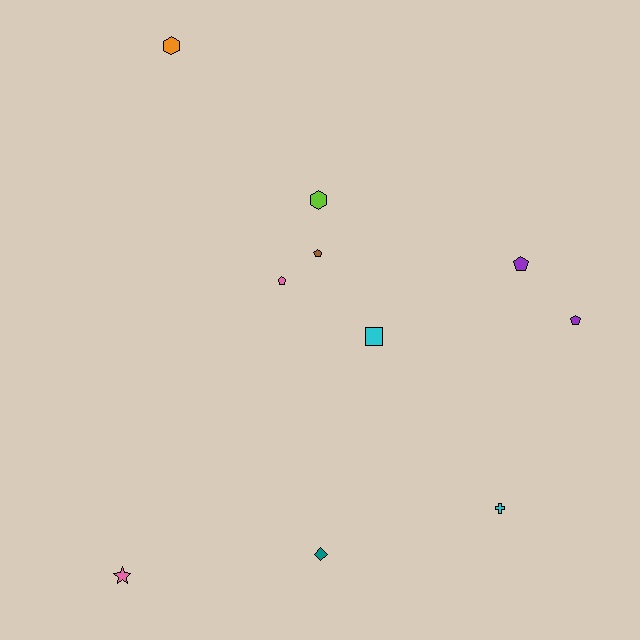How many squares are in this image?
There is 1 square.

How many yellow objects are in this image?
There are no yellow objects.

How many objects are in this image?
There are 10 objects.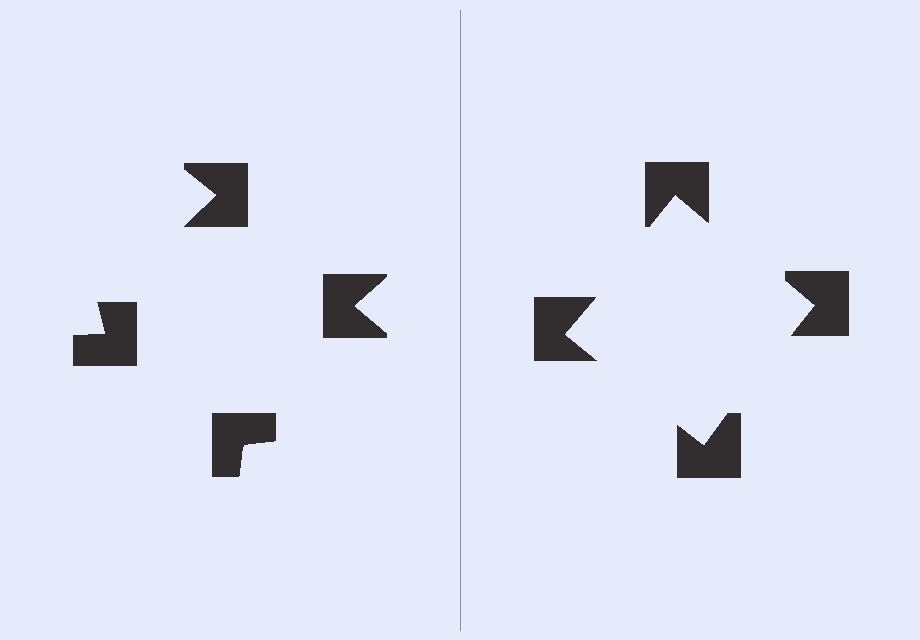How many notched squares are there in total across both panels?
8 — 4 on each side.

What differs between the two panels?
The notched squares are positioned identically on both sides; only the wedge orientations differ. On the right they align to a square; on the left they are misaligned.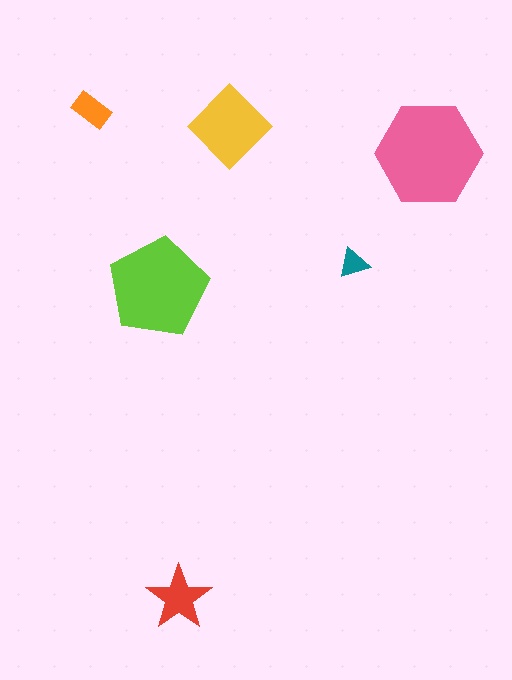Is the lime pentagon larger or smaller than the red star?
Larger.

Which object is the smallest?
The teal triangle.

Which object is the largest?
The pink hexagon.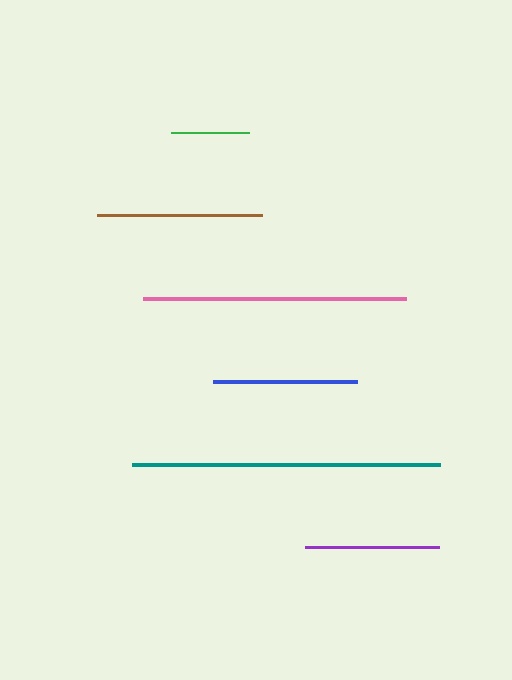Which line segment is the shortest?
The green line is the shortest at approximately 78 pixels.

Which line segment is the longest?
The teal line is the longest at approximately 308 pixels.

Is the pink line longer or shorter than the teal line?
The teal line is longer than the pink line.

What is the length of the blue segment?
The blue segment is approximately 143 pixels long.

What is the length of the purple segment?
The purple segment is approximately 134 pixels long.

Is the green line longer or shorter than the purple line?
The purple line is longer than the green line.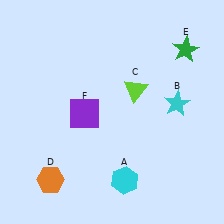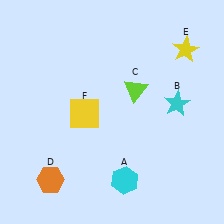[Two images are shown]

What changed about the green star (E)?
In Image 1, E is green. In Image 2, it changed to yellow.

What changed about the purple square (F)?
In Image 1, F is purple. In Image 2, it changed to yellow.